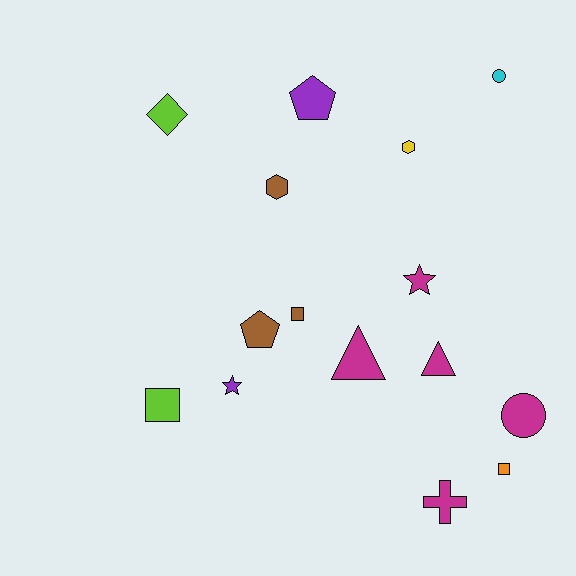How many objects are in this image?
There are 15 objects.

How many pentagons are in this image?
There are 2 pentagons.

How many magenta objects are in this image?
There are 5 magenta objects.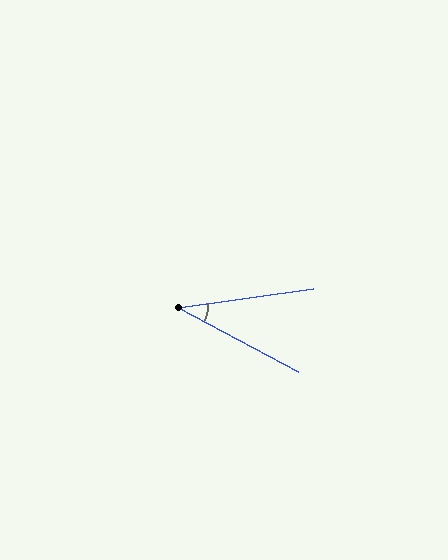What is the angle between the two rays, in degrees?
Approximately 36 degrees.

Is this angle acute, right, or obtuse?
It is acute.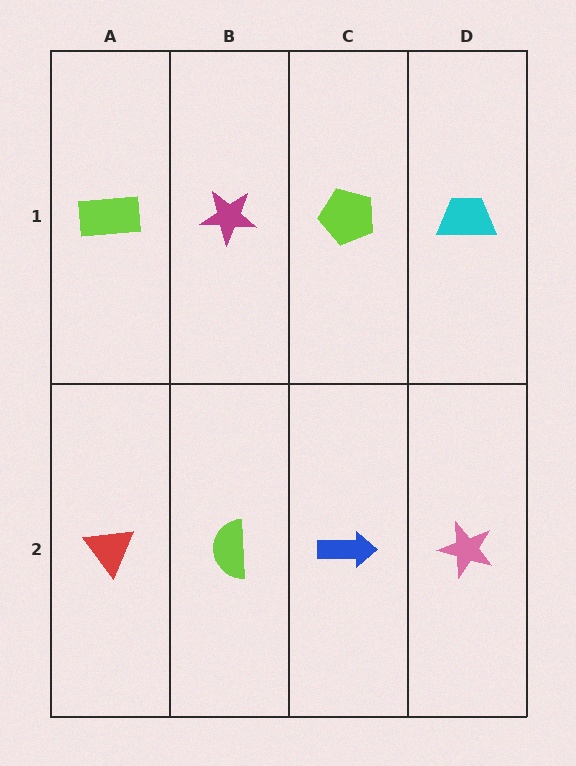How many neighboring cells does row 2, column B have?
3.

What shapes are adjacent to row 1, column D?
A pink star (row 2, column D), a lime pentagon (row 1, column C).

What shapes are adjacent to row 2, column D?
A cyan trapezoid (row 1, column D), a blue arrow (row 2, column C).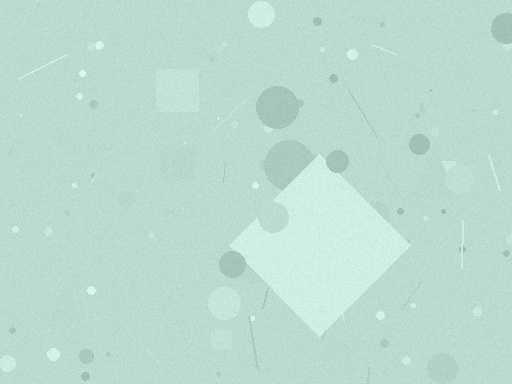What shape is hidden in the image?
A diamond is hidden in the image.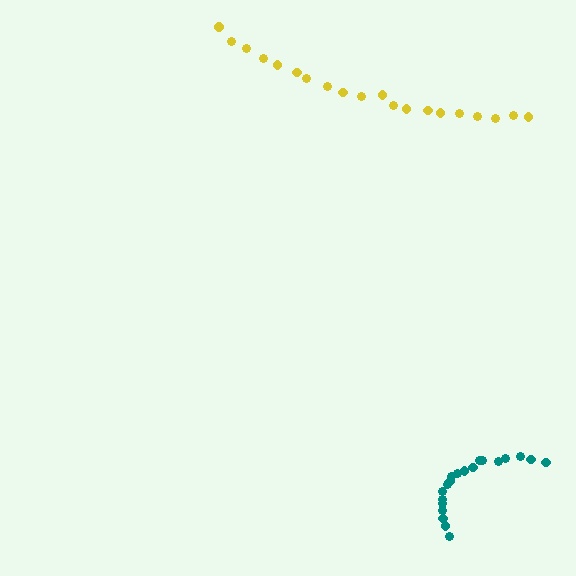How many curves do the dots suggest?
There are 2 distinct paths.